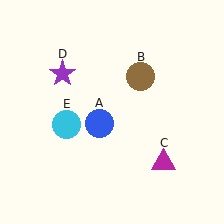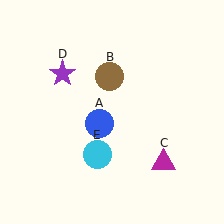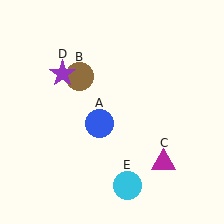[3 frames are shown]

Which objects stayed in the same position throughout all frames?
Blue circle (object A) and magenta triangle (object C) and purple star (object D) remained stationary.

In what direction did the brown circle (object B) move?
The brown circle (object B) moved left.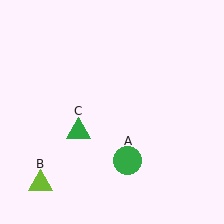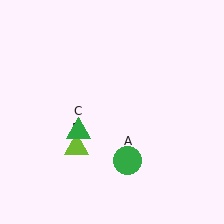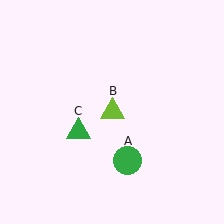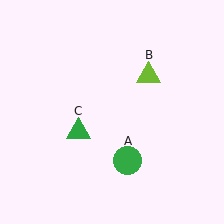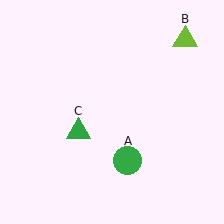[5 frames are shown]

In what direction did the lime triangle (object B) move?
The lime triangle (object B) moved up and to the right.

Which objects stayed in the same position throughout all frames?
Green circle (object A) and green triangle (object C) remained stationary.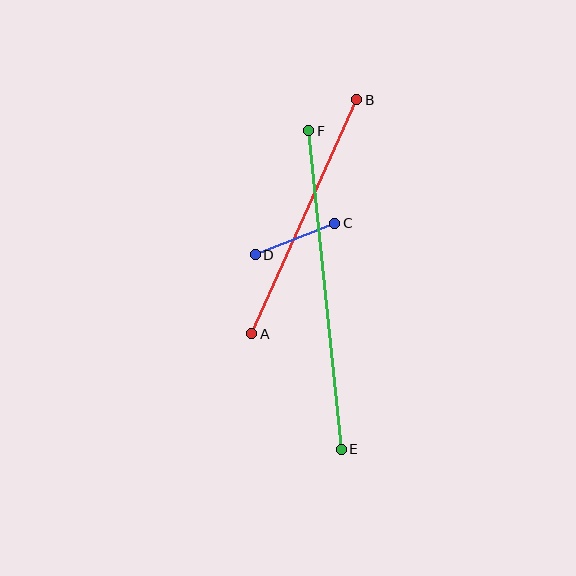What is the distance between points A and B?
The distance is approximately 257 pixels.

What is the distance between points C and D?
The distance is approximately 86 pixels.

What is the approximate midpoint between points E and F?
The midpoint is at approximately (325, 290) pixels.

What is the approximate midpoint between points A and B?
The midpoint is at approximately (304, 217) pixels.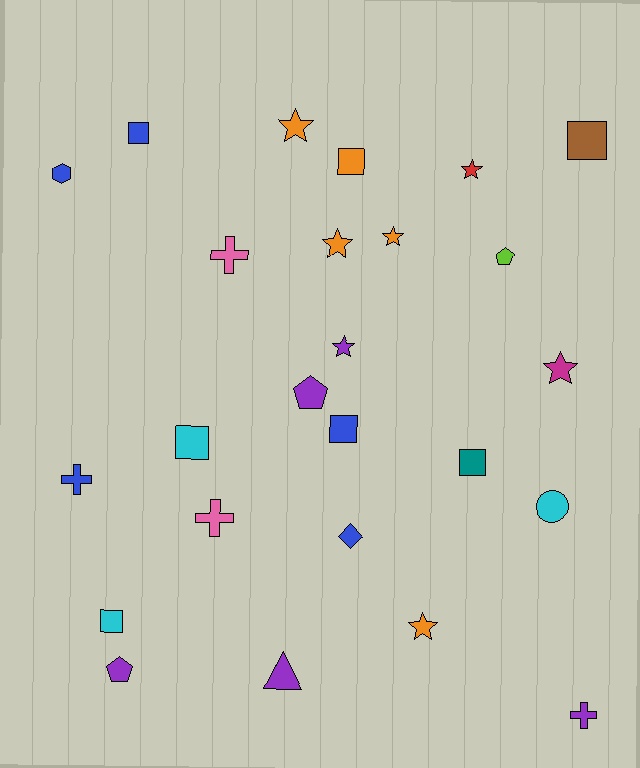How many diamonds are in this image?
There is 1 diamond.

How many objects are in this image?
There are 25 objects.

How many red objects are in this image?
There is 1 red object.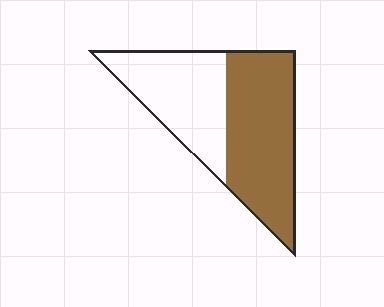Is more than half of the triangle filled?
Yes.